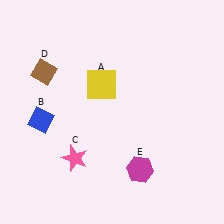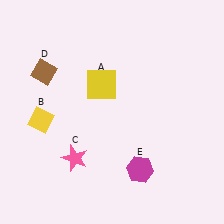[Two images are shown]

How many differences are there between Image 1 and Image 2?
There is 1 difference between the two images.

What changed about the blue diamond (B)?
In Image 1, B is blue. In Image 2, it changed to yellow.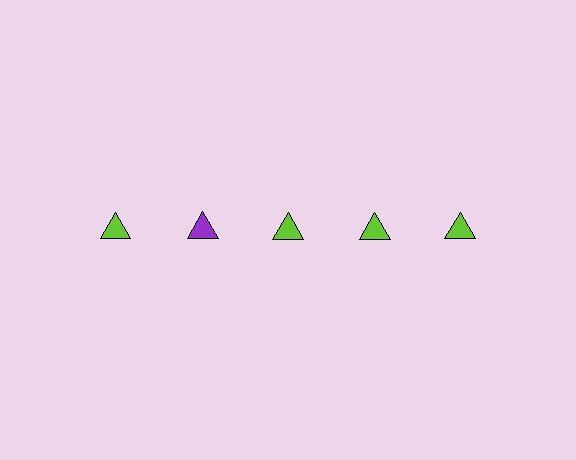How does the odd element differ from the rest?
It has a different color: purple instead of lime.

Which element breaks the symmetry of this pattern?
The purple triangle in the top row, second from left column breaks the symmetry. All other shapes are lime triangles.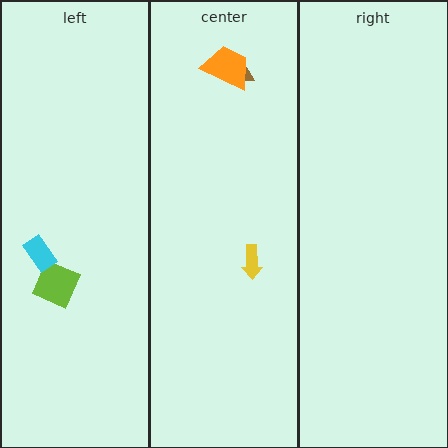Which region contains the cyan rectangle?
The left region.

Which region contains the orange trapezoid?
The center region.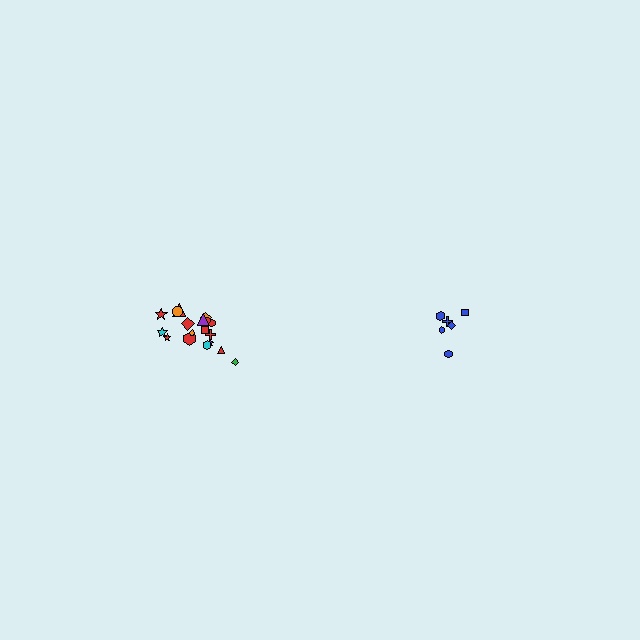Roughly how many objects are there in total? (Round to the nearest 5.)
Roughly 25 objects in total.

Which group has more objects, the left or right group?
The left group.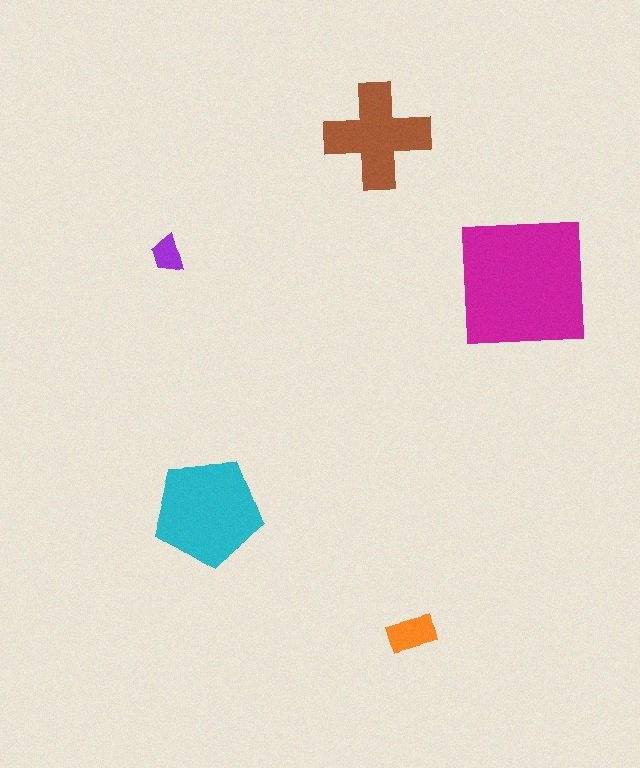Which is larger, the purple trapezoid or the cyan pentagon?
The cyan pentagon.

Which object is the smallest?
The purple trapezoid.